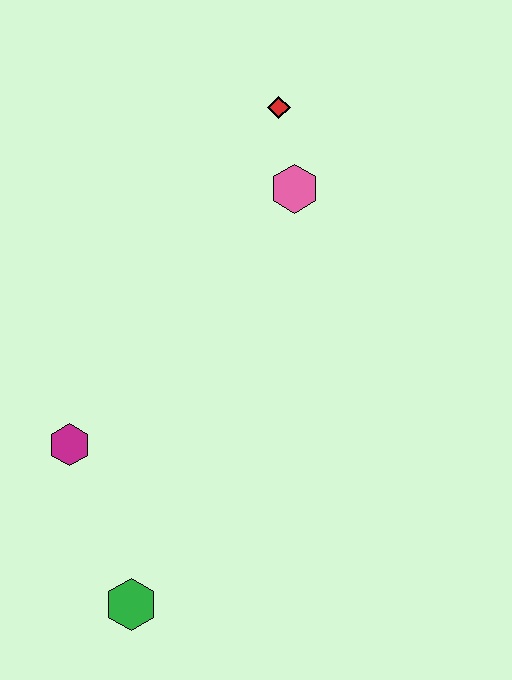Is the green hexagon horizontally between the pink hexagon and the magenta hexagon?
Yes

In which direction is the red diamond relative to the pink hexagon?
The red diamond is above the pink hexagon.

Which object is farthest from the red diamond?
The green hexagon is farthest from the red diamond.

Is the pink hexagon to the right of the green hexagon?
Yes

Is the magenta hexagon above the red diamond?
No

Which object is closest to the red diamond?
The pink hexagon is closest to the red diamond.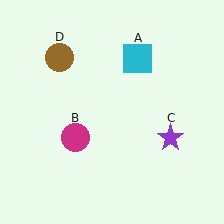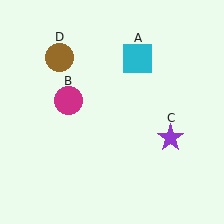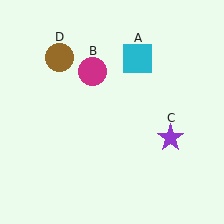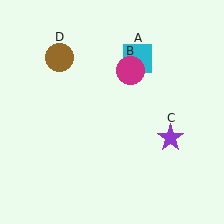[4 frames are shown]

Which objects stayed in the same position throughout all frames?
Cyan square (object A) and purple star (object C) and brown circle (object D) remained stationary.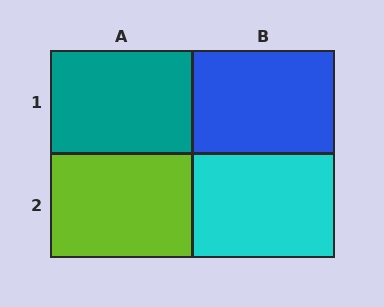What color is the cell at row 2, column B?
Cyan.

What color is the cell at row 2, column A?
Lime.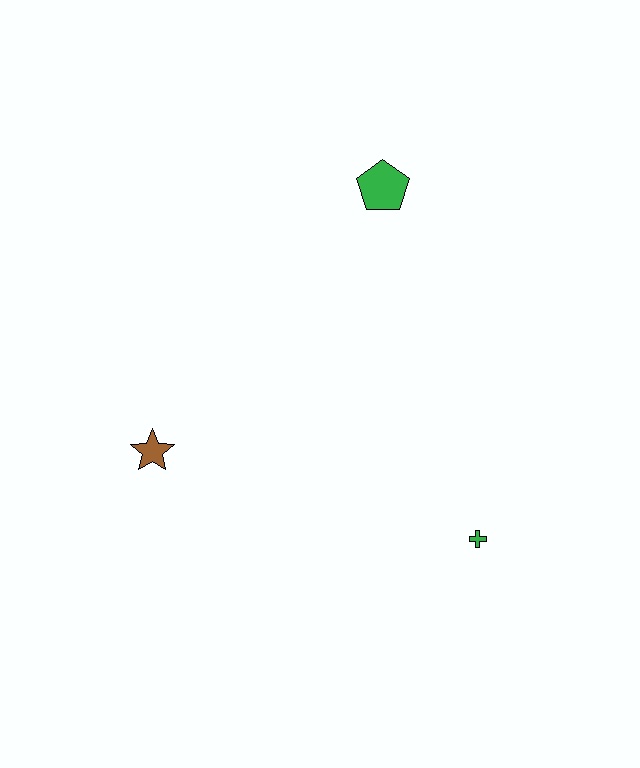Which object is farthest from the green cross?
The green pentagon is farthest from the green cross.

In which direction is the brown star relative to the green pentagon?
The brown star is below the green pentagon.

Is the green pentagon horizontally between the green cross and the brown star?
Yes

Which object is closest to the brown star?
The green cross is closest to the brown star.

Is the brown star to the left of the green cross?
Yes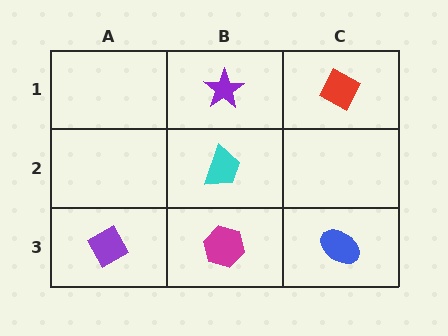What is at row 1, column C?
A red diamond.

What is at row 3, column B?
A magenta hexagon.